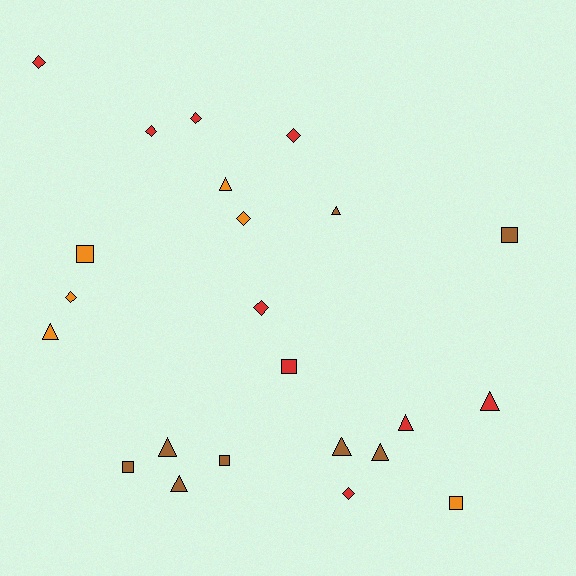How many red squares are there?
There is 1 red square.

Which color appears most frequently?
Red, with 9 objects.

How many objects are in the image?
There are 23 objects.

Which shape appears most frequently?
Triangle, with 9 objects.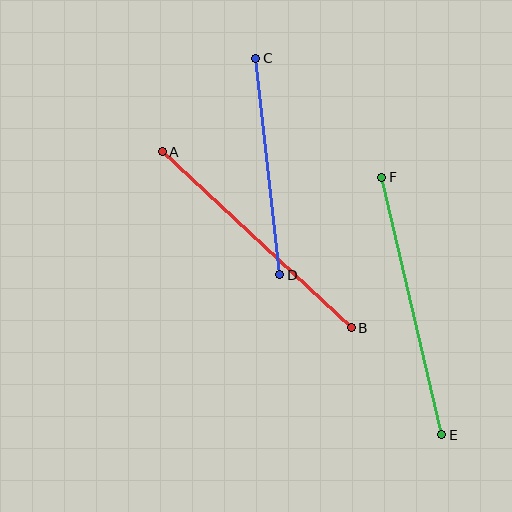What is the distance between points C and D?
The distance is approximately 218 pixels.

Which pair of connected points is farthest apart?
Points E and F are farthest apart.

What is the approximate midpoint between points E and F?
The midpoint is at approximately (412, 306) pixels.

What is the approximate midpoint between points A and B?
The midpoint is at approximately (257, 240) pixels.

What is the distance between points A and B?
The distance is approximately 258 pixels.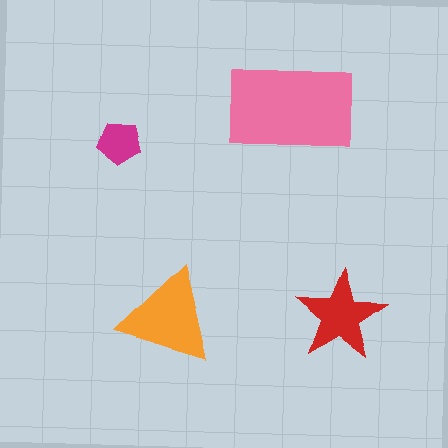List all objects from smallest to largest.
The magenta pentagon, the red star, the orange triangle, the pink rectangle.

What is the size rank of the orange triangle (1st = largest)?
2nd.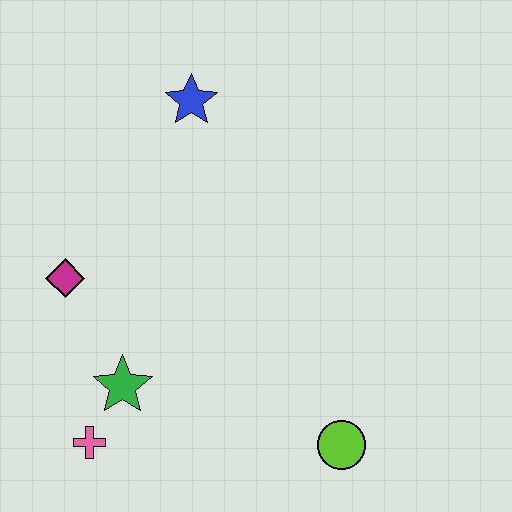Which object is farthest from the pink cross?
The blue star is farthest from the pink cross.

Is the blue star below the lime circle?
No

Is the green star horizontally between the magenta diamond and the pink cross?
No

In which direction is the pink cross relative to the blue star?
The pink cross is below the blue star.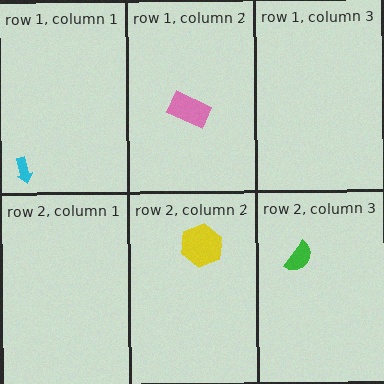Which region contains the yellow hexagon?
The row 2, column 2 region.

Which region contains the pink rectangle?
The row 1, column 2 region.